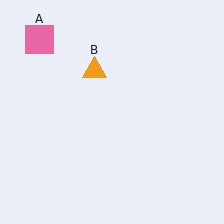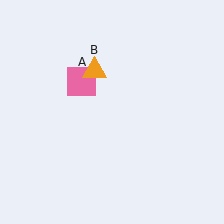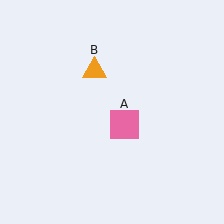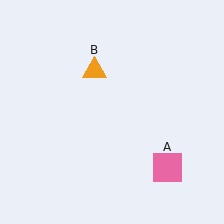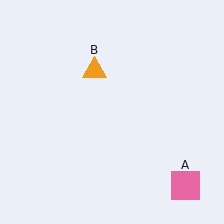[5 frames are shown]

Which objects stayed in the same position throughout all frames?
Orange triangle (object B) remained stationary.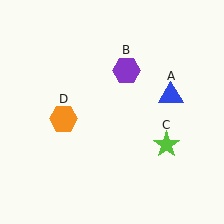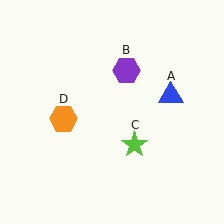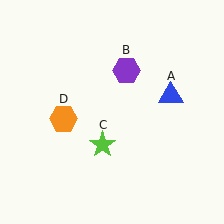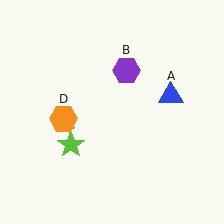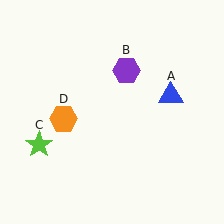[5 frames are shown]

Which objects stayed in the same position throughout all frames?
Blue triangle (object A) and purple hexagon (object B) and orange hexagon (object D) remained stationary.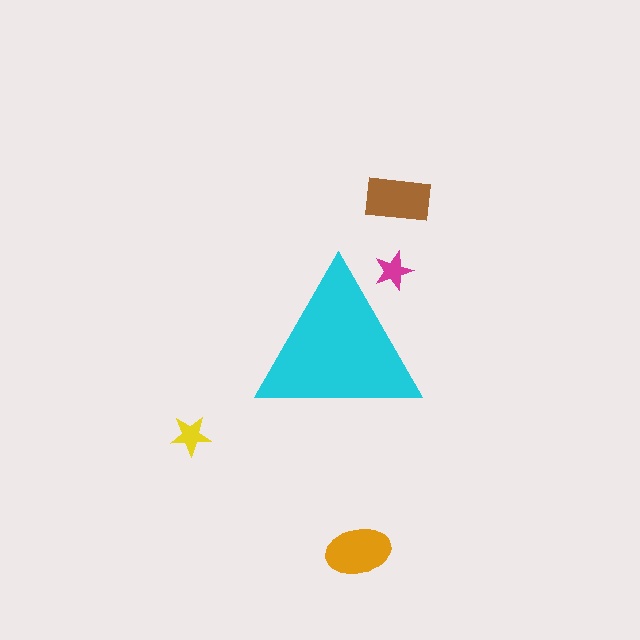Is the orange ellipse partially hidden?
No, the orange ellipse is fully visible.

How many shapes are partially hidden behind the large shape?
1 shape is partially hidden.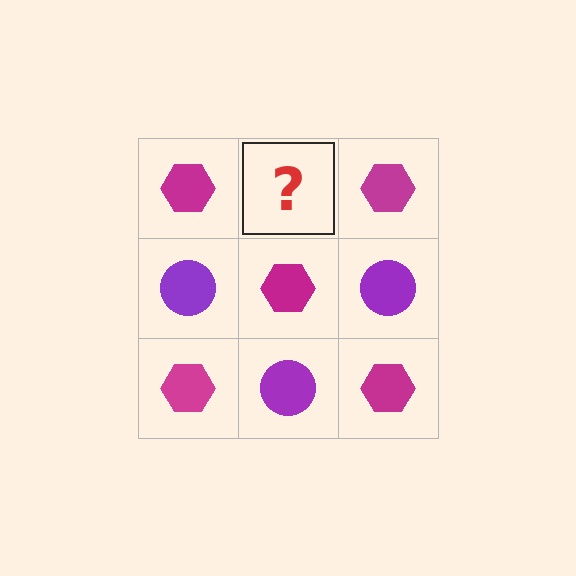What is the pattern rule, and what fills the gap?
The rule is that it alternates magenta hexagon and purple circle in a checkerboard pattern. The gap should be filled with a purple circle.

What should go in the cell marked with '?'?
The missing cell should contain a purple circle.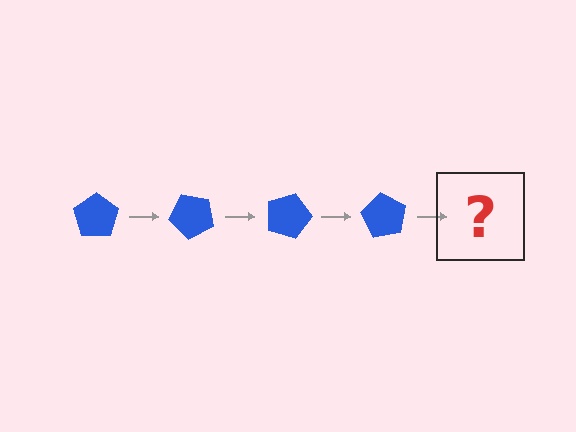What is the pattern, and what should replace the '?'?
The pattern is that the pentagon rotates 45 degrees each step. The '?' should be a blue pentagon rotated 180 degrees.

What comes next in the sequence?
The next element should be a blue pentagon rotated 180 degrees.